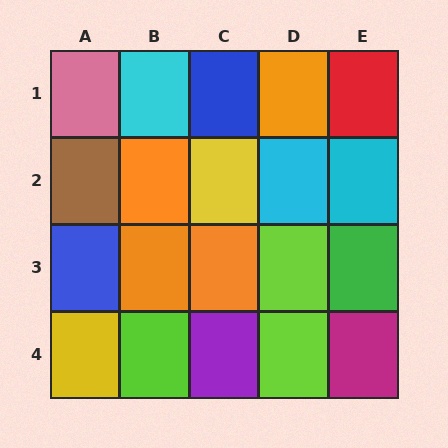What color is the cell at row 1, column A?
Pink.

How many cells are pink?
1 cell is pink.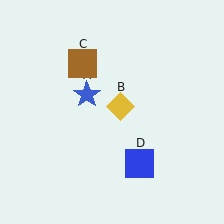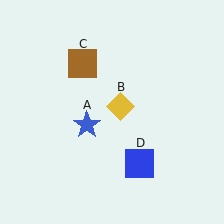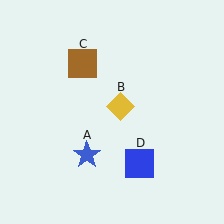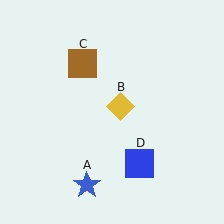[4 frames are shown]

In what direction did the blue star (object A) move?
The blue star (object A) moved down.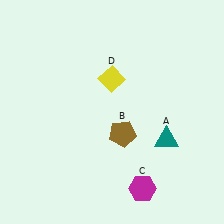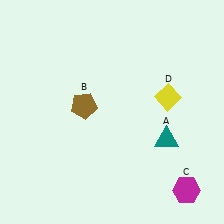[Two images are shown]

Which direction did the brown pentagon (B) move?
The brown pentagon (B) moved left.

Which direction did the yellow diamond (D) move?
The yellow diamond (D) moved right.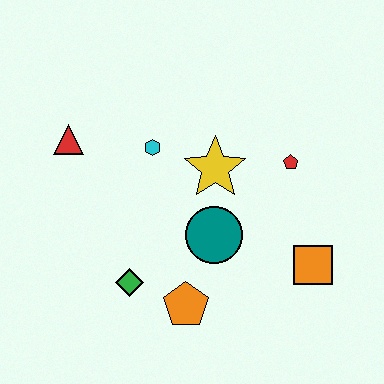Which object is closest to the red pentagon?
The yellow star is closest to the red pentagon.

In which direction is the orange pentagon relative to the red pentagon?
The orange pentagon is below the red pentagon.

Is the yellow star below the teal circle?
No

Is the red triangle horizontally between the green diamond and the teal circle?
No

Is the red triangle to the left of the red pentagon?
Yes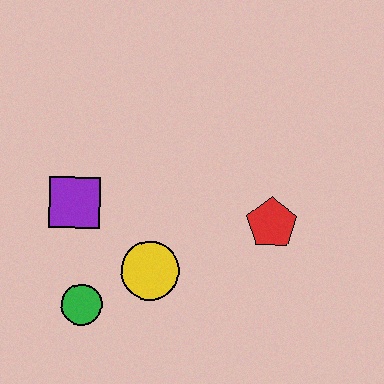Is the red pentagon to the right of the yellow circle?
Yes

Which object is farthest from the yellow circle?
The red pentagon is farthest from the yellow circle.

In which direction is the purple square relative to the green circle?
The purple square is above the green circle.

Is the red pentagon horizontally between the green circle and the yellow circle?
No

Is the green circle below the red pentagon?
Yes